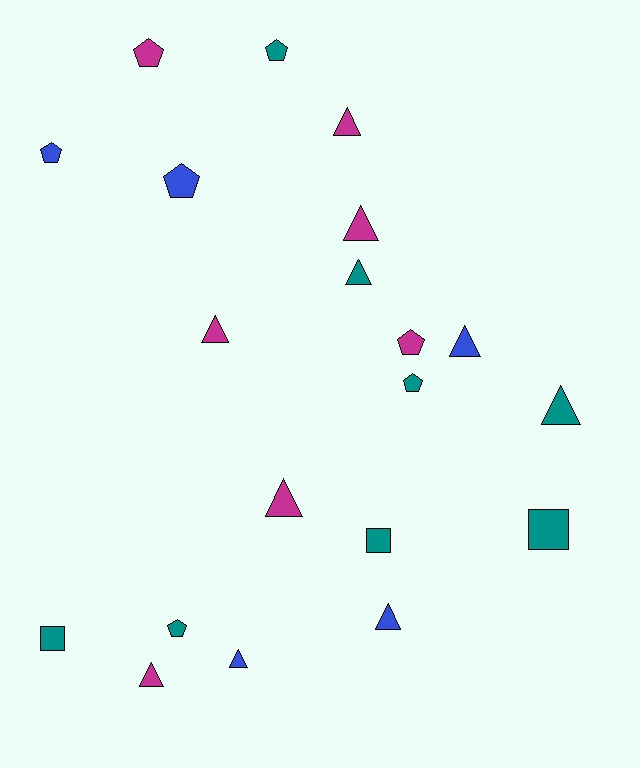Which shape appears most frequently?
Triangle, with 10 objects.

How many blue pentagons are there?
There are 2 blue pentagons.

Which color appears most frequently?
Teal, with 8 objects.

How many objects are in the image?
There are 20 objects.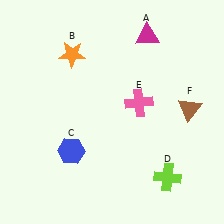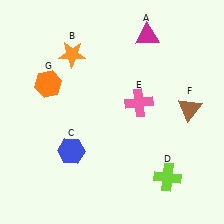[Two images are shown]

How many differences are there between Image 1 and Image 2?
There is 1 difference between the two images.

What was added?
An orange hexagon (G) was added in Image 2.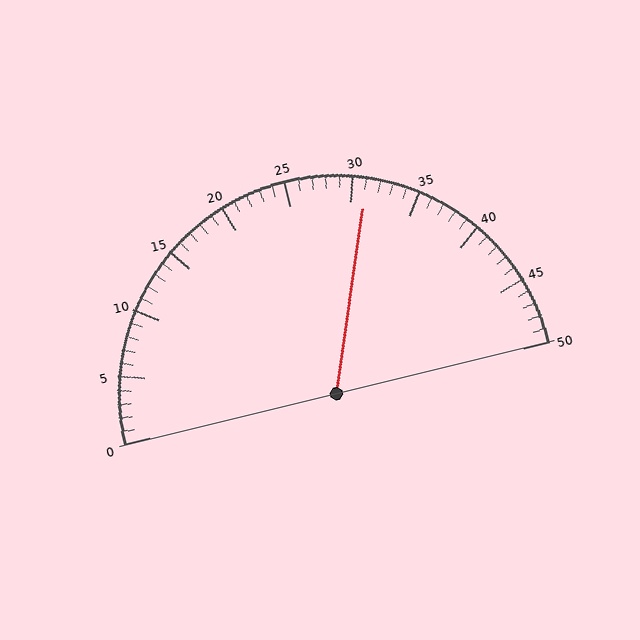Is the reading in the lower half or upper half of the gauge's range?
The reading is in the upper half of the range (0 to 50).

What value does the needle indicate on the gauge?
The needle indicates approximately 31.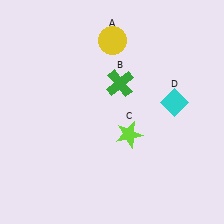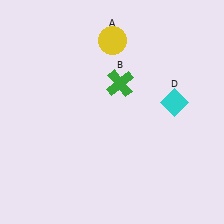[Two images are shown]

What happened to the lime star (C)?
The lime star (C) was removed in Image 2. It was in the bottom-right area of Image 1.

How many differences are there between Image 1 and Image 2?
There is 1 difference between the two images.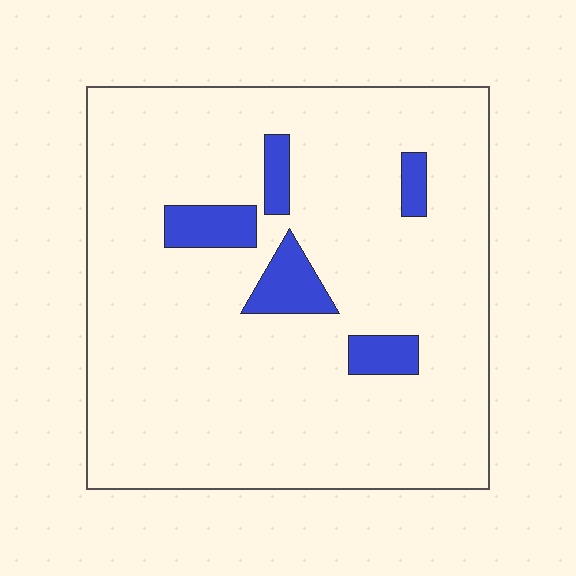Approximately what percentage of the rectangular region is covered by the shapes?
Approximately 10%.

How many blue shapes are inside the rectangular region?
5.